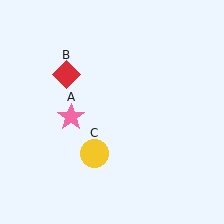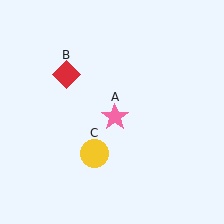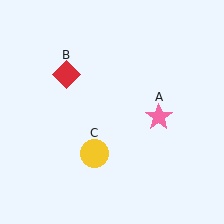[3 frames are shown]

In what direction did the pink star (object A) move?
The pink star (object A) moved right.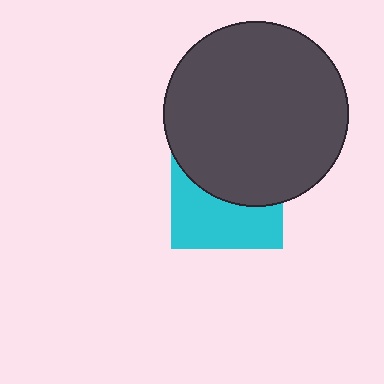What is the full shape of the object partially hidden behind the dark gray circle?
The partially hidden object is a cyan square.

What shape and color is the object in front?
The object in front is a dark gray circle.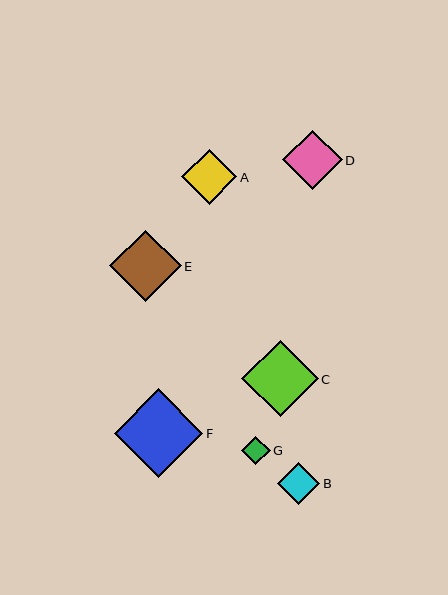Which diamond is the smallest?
Diamond G is the smallest with a size of approximately 29 pixels.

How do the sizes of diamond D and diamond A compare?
Diamond D and diamond A are approximately the same size.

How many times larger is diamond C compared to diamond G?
Diamond C is approximately 2.7 times the size of diamond G.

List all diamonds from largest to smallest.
From largest to smallest: F, C, E, D, A, B, G.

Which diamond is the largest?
Diamond F is the largest with a size of approximately 89 pixels.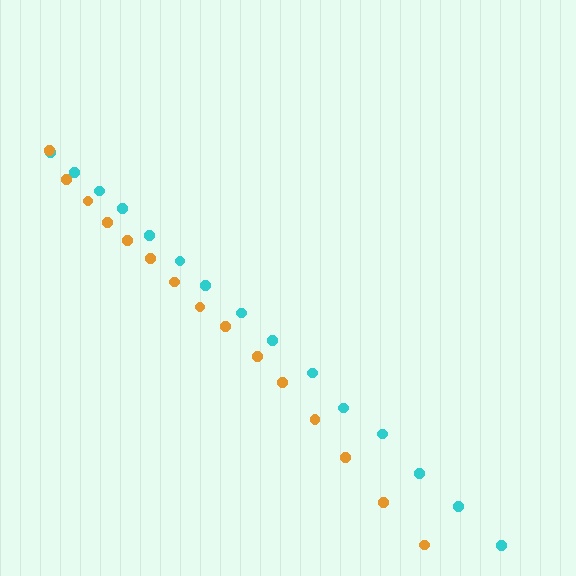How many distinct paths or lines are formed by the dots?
There are 2 distinct paths.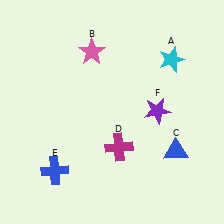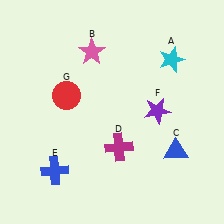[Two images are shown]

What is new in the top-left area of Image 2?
A red circle (G) was added in the top-left area of Image 2.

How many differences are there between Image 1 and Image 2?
There is 1 difference between the two images.